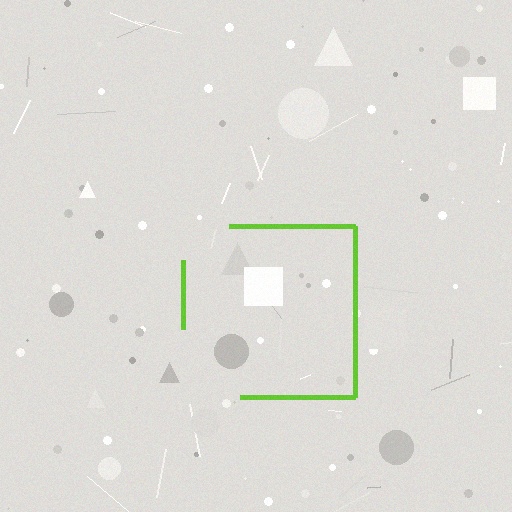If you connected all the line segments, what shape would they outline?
They would outline a square.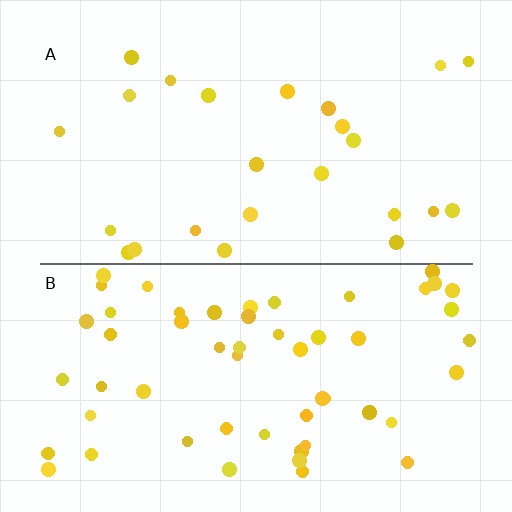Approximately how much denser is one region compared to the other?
Approximately 2.3× — region B over region A.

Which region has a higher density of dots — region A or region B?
B (the bottom).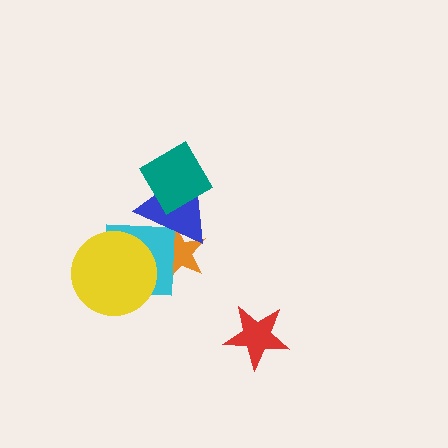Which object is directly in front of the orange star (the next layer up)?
The cyan square is directly in front of the orange star.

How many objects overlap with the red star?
0 objects overlap with the red star.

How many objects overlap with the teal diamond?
1 object overlaps with the teal diamond.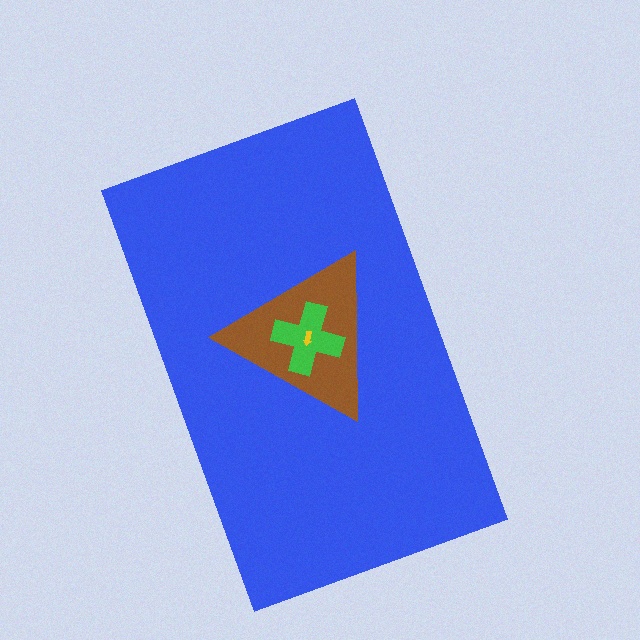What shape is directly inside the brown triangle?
The green cross.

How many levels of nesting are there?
4.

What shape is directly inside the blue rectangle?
The brown triangle.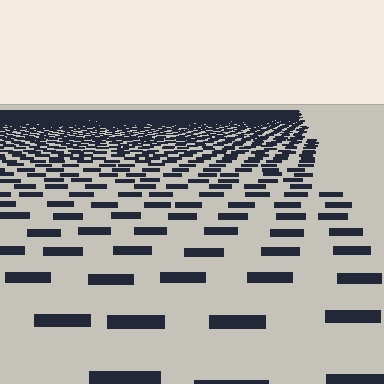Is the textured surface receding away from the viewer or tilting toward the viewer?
The surface is receding away from the viewer. Texture elements get smaller and denser toward the top.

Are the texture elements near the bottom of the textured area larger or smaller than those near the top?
Larger. Near the bottom, elements are closer to the viewer and appear at a bigger on-screen size.